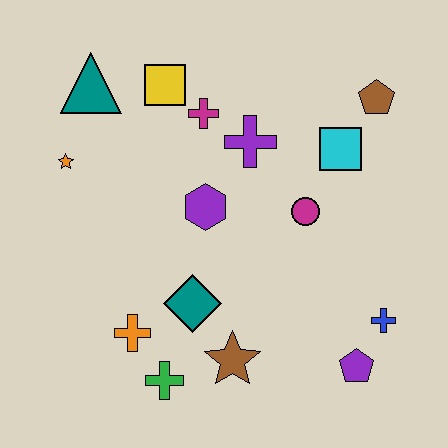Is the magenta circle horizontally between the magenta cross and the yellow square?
No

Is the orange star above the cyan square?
No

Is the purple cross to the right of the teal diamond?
Yes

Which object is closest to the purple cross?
The magenta cross is closest to the purple cross.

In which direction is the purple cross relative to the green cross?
The purple cross is above the green cross.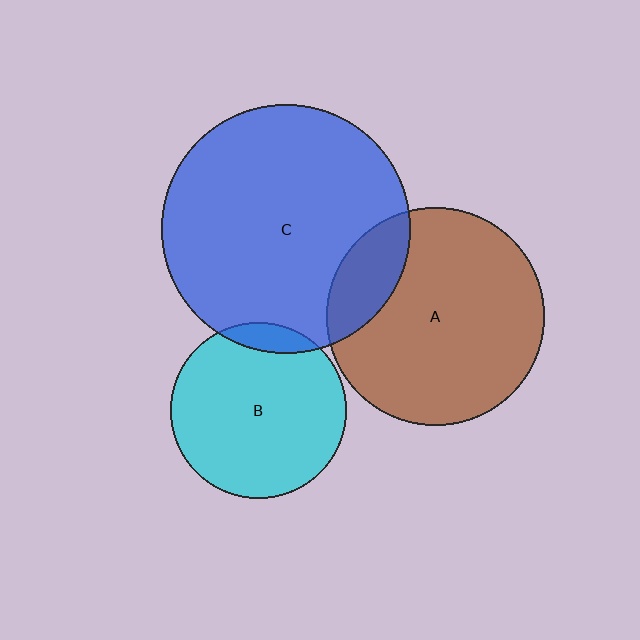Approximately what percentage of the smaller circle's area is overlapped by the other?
Approximately 20%.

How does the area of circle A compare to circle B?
Approximately 1.5 times.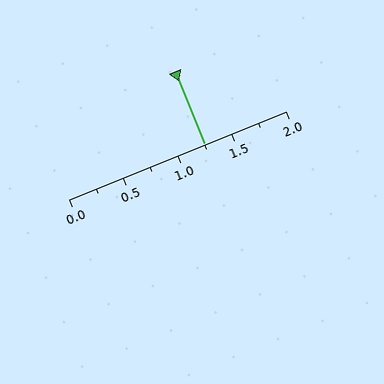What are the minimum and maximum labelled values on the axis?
The axis runs from 0.0 to 2.0.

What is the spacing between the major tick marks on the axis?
The major ticks are spaced 0.5 apart.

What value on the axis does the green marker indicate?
The marker indicates approximately 1.25.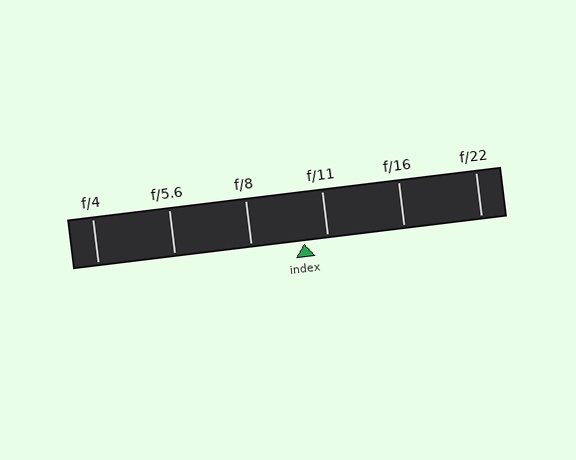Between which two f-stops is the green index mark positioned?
The index mark is between f/8 and f/11.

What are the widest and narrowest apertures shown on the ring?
The widest aperture shown is f/4 and the narrowest is f/22.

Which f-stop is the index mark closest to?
The index mark is closest to f/11.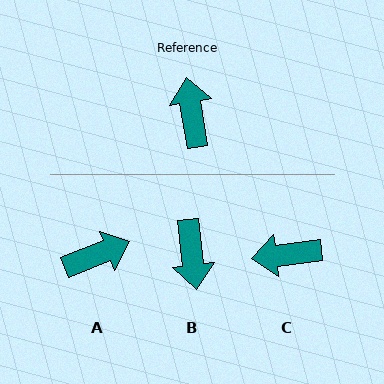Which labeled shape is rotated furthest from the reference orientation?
B, about 178 degrees away.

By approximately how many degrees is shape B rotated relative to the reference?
Approximately 178 degrees counter-clockwise.